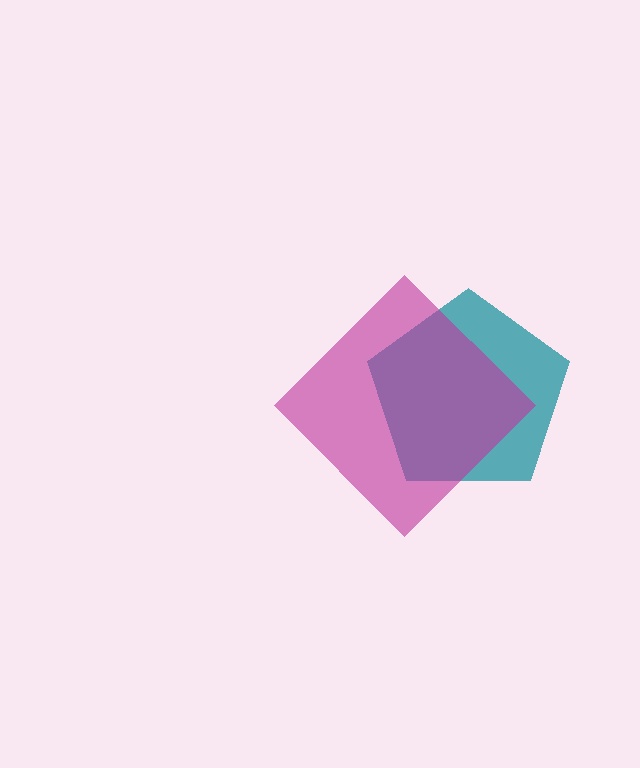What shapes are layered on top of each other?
The layered shapes are: a teal pentagon, a magenta diamond.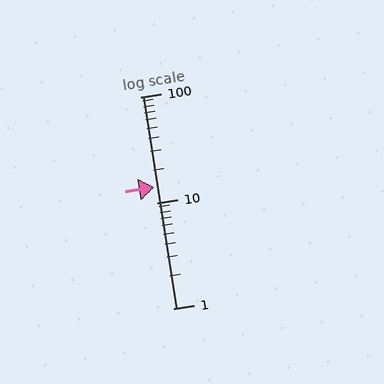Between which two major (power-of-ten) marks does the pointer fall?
The pointer is between 10 and 100.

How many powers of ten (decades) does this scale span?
The scale spans 2 decades, from 1 to 100.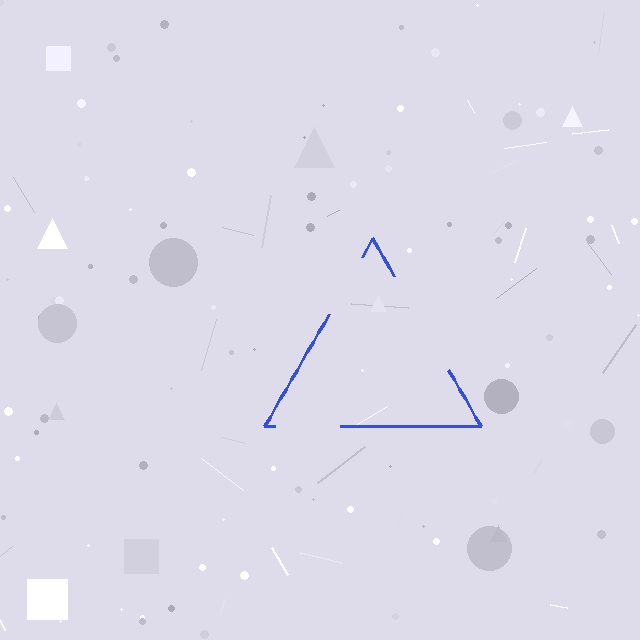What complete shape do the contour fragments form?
The contour fragments form a triangle.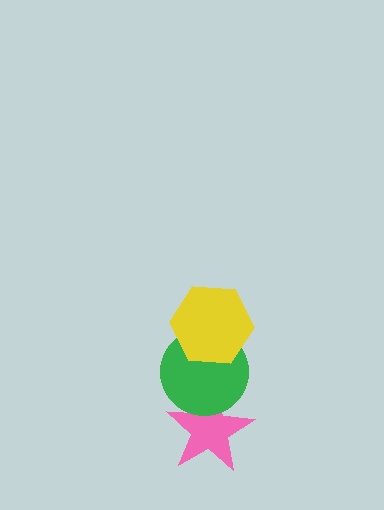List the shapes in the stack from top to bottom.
From top to bottom: the yellow hexagon, the green circle, the pink star.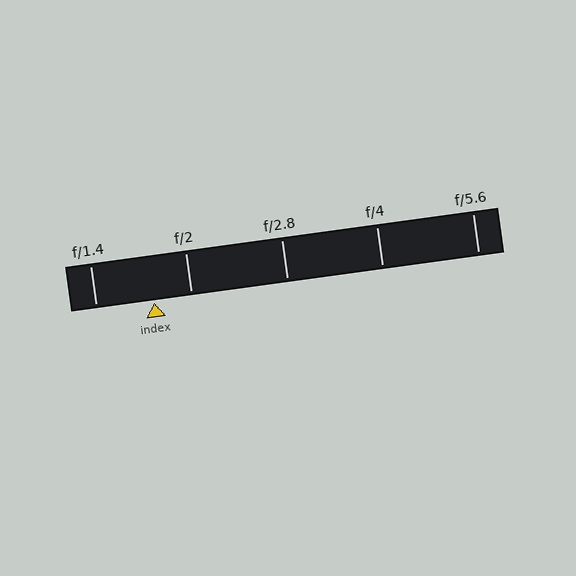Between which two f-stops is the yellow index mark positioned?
The index mark is between f/1.4 and f/2.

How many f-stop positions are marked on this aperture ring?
There are 5 f-stop positions marked.